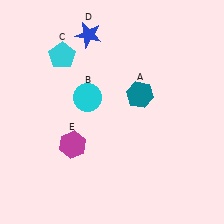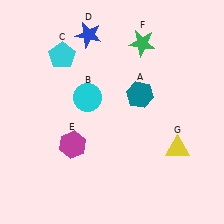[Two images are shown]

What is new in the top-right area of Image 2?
A green star (F) was added in the top-right area of Image 2.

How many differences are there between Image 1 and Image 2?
There are 2 differences between the two images.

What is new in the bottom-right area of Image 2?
A yellow triangle (G) was added in the bottom-right area of Image 2.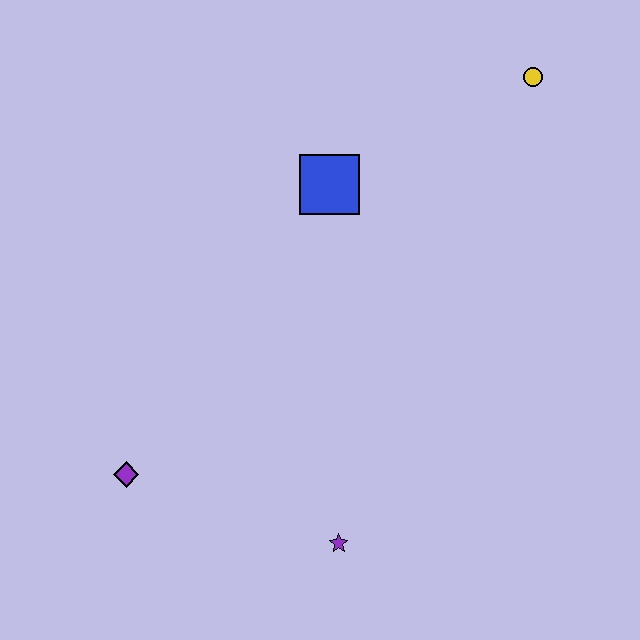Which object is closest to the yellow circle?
The blue square is closest to the yellow circle.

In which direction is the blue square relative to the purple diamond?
The blue square is above the purple diamond.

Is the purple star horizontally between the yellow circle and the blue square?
Yes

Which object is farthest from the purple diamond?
The yellow circle is farthest from the purple diamond.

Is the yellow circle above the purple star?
Yes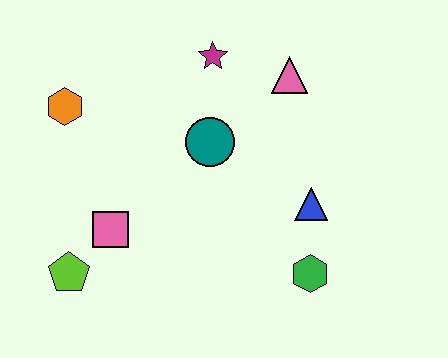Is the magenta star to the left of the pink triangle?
Yes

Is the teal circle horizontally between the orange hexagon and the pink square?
No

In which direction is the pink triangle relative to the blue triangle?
The pink triangle is above the blue triangle.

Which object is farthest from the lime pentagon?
The pink triangle is farthest from the lime pentagon.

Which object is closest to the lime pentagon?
The pink square is closest to the lime pentagon.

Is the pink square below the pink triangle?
Yes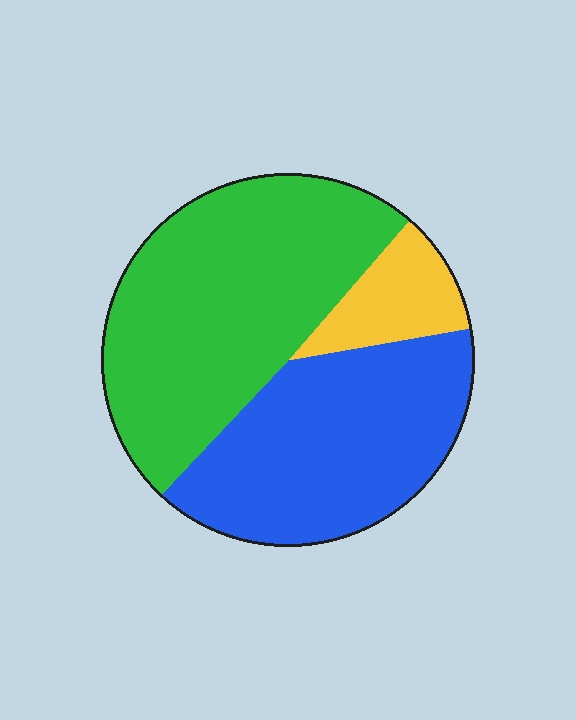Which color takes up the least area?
Yellow, at roughly 10%.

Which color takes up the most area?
Green, at roughly 50%.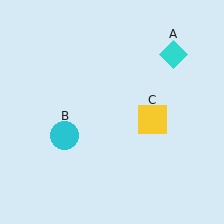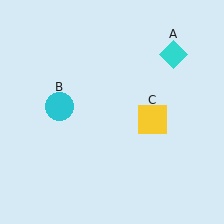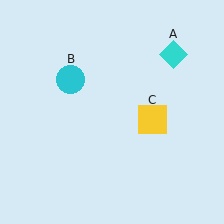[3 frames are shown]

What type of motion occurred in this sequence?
The cyan circle (object B) rotated clockwise around the center of the scene.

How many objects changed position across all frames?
1 object changed position: cyan circle (object B).